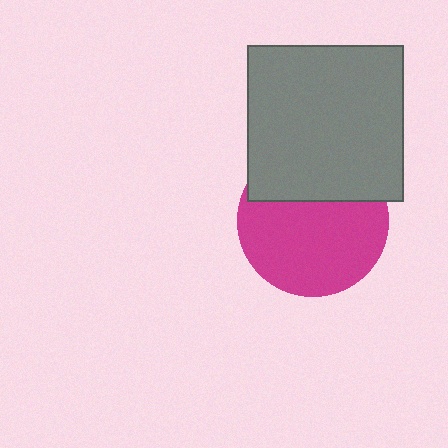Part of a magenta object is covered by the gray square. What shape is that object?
It is a circle.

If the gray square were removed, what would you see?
You would see the complete magenta circle.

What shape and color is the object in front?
The object in front is a gray square.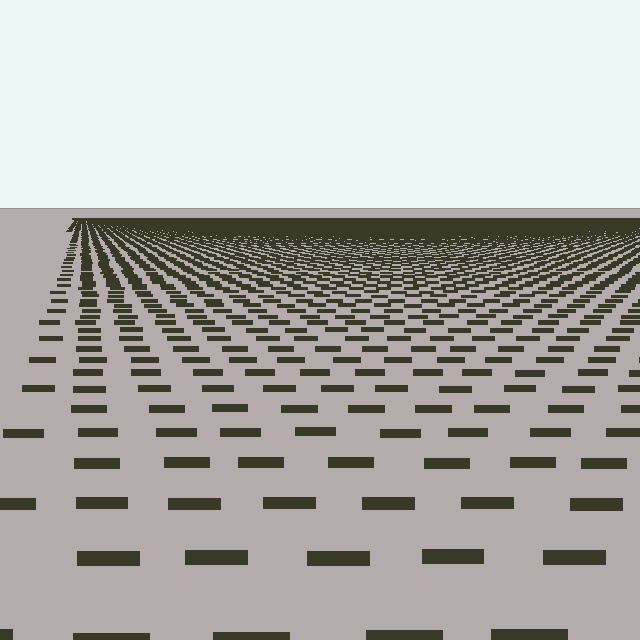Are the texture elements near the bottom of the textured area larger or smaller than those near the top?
Larger. Near the bottom, elements are closer to the viewer and appear at a bigger on-screen size.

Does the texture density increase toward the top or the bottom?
Density increases toward the top.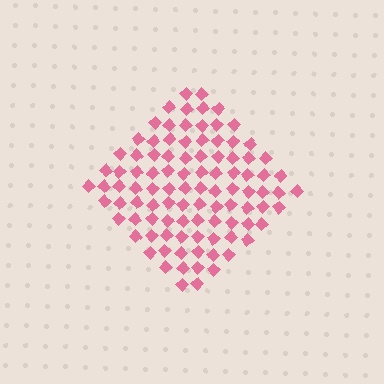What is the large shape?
The large shape is a diamond.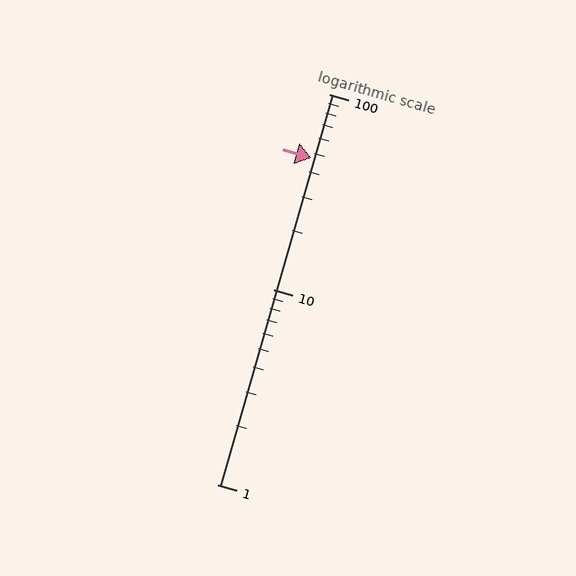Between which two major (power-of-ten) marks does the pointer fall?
The pointer is between 10 and 100.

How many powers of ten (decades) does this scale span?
The scale spans 2 decades, from 1 to 100.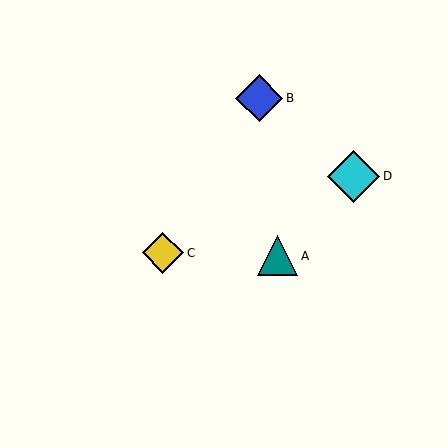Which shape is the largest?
The cyan diamond (labeled D) is the largest.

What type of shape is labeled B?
Shape B is a blue diamond.